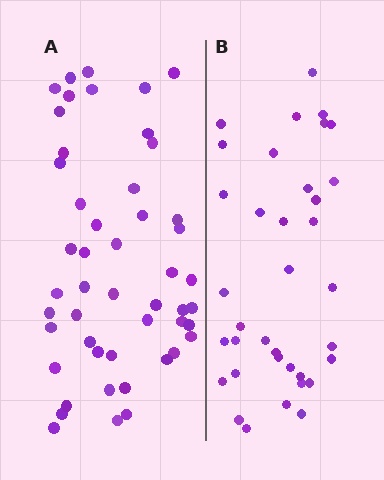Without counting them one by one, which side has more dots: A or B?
Region A (the left region) has more dots.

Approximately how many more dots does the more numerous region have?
Region A has approximately 15 more dots than region B.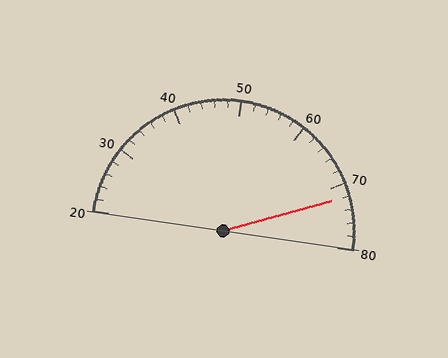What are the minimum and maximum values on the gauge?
The gauge ranges from 20 to 80.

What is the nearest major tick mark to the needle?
The nearest major tick mark is 70.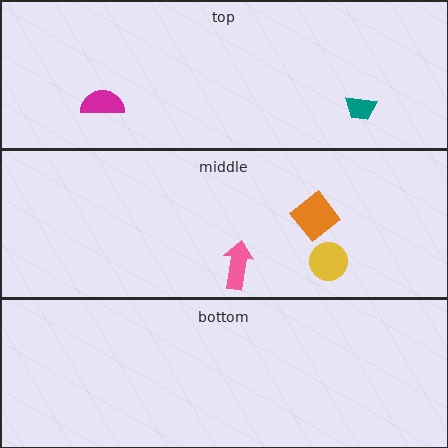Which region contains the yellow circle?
The middle region.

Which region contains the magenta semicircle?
The top region.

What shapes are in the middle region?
The orange diamond, the pink arrow, the yellow circle.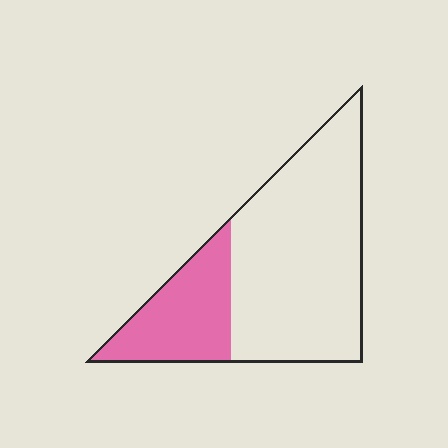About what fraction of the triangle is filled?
About one quarter (1/4).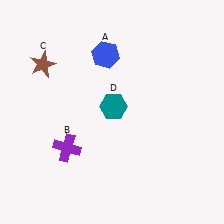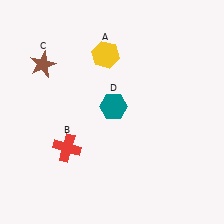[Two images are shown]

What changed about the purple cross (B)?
In Image 1, B is purple. In Image 2, it changed to red.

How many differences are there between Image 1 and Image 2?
There are 2 differences between the two images.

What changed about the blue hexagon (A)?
In Image 1, A is blue. In Image 2, it changed to yellow.